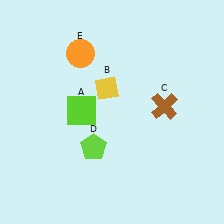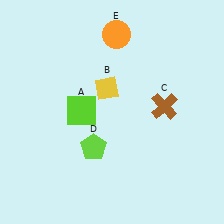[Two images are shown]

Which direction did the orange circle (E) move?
The orange circle (E) moved right.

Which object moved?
The orange circle (E) moved right.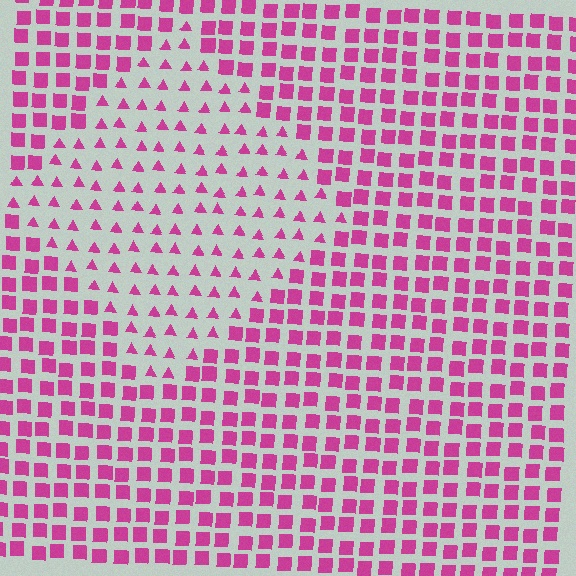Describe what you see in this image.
The image is filled with small magenta elements arranged in a uniform grid. A diamond-shaped region contains triangles, while the surrounding area contains squares. The boundary is defined purely by the change in element shape.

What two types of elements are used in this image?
The image uses triangles inside the diamond region and squares outside it.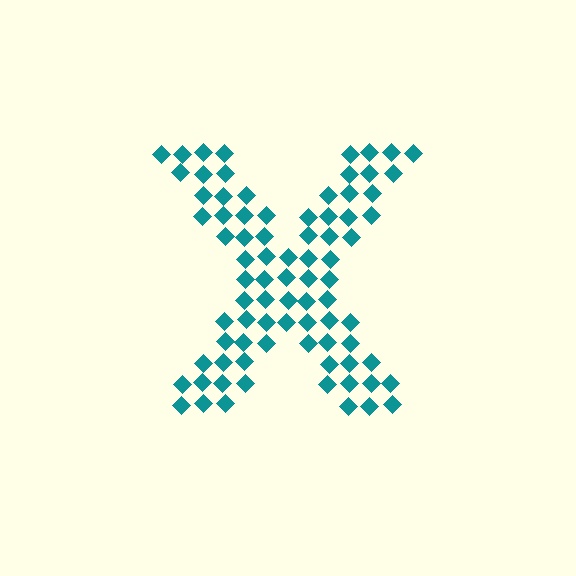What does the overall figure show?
The overall figure shows the letter X.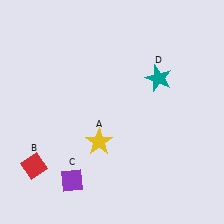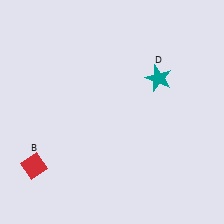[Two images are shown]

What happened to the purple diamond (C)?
The purple diamond (C) was removed in Image 2. It was in the bottom-left area of Image 1.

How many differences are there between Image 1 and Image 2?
There are 2 differences between the two images.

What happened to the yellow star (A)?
The yellow star (A) was removed in Image 2. It was in the bottom-left area of Image 1.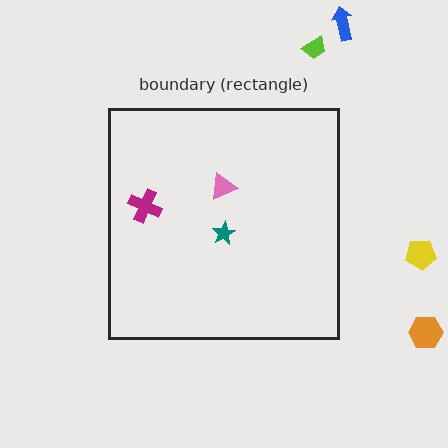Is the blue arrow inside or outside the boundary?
Outside.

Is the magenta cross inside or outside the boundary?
Inside.